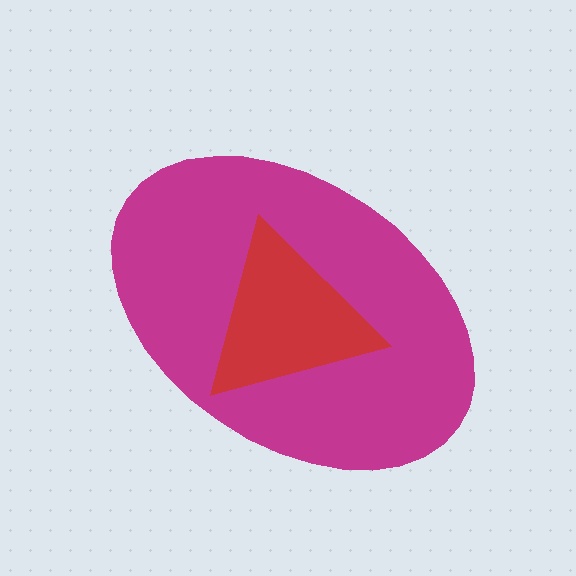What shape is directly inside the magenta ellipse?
The red triangle.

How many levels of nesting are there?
2.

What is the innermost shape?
The red triangle.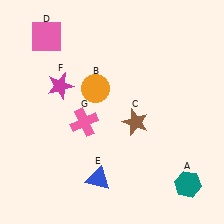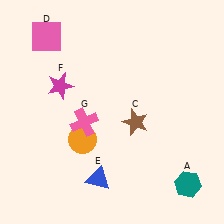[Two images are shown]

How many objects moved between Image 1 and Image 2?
1 object moved between the two images.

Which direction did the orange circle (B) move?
The orange circle (B) moved down.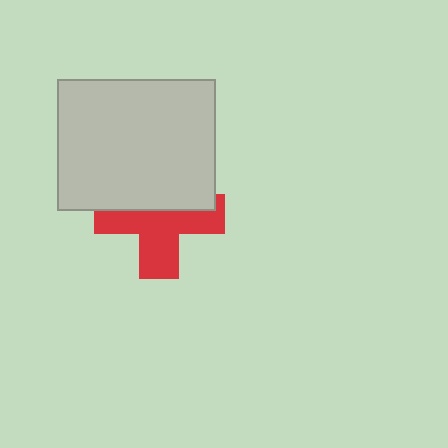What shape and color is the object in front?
The object in front is a light gray rectangle.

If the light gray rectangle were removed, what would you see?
You would see the complete red cross.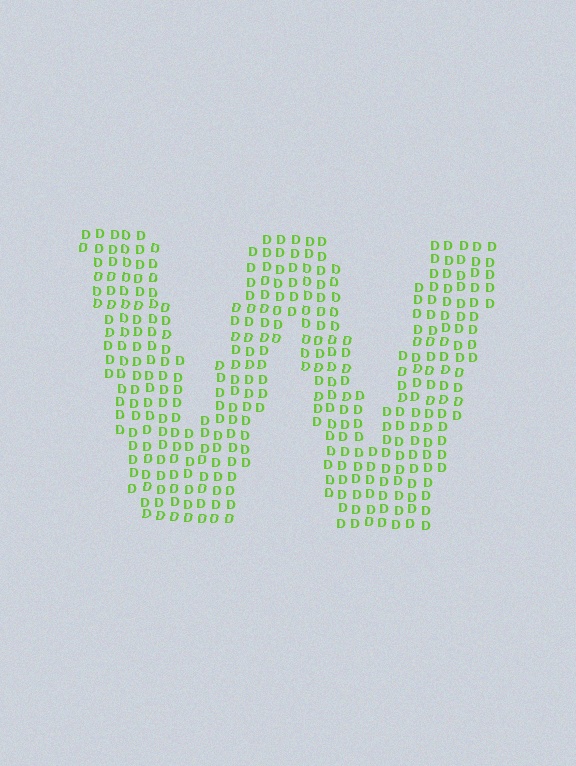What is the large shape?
The large shape is the letter W.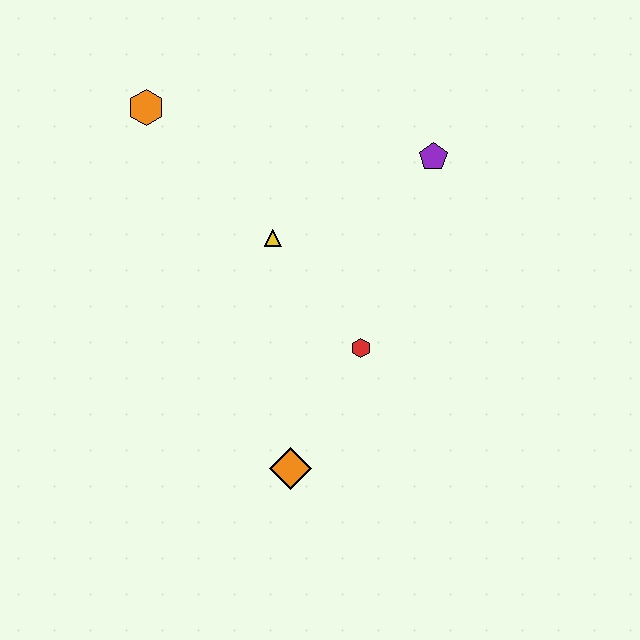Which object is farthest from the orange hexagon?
The orange diamond is farthest from the orange hexagon.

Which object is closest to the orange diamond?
The red hexagon is closest to the orange diamond.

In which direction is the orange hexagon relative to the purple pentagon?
The orange hexagon is to the left of the purple pentagon.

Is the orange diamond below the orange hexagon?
Yes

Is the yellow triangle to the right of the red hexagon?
No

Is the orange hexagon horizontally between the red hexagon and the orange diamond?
No